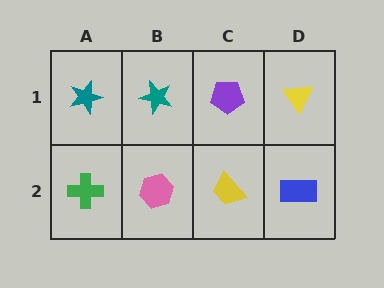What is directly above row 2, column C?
A purple pentagon.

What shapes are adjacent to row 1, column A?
A green cross (row 2, column A), a teal star (row 1, column B).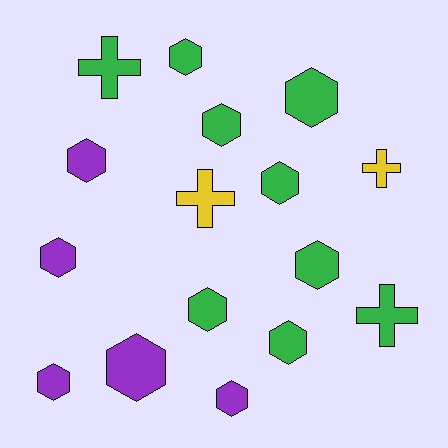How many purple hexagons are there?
There are 5 purple hexagons.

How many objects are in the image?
There are 16 objects.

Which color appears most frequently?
Green, with 9 objects.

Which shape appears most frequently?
Hexagon, with 12 objects.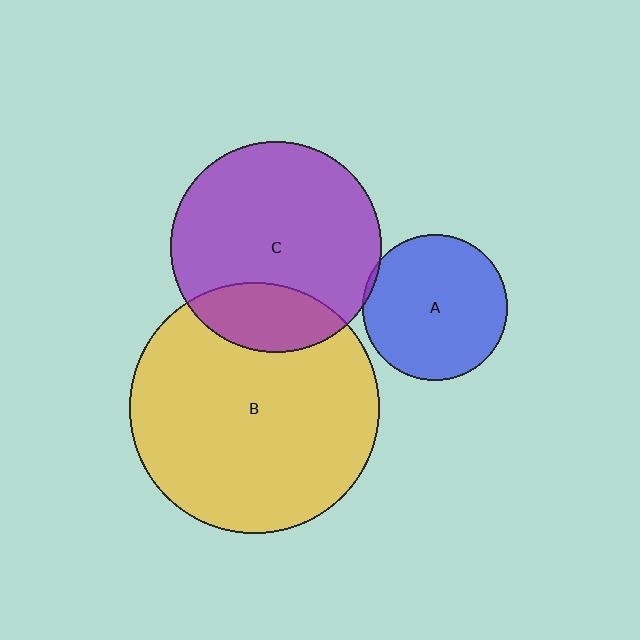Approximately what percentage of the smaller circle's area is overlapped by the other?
Approximately 5%.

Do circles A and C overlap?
Yes.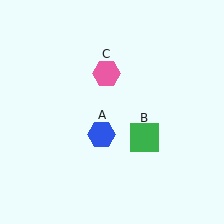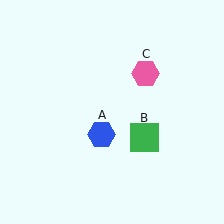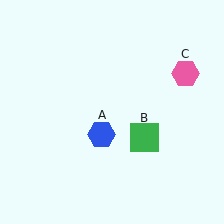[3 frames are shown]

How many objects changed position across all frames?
1 object changed position: pink hexagon (object C).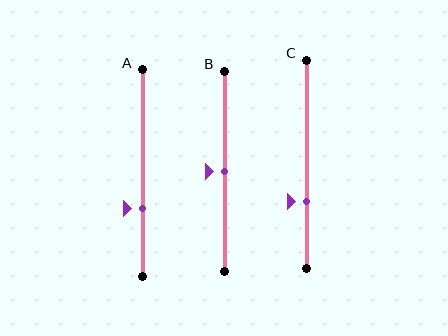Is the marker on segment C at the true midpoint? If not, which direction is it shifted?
No, the marker on segment C is shifted downward by about 18% of the segment length.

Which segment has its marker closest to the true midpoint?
Segment B has its marker closest to the true midpoint.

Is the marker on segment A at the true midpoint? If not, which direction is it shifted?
No, the marker on segment A is shifted downward by about 17% of the segment length.